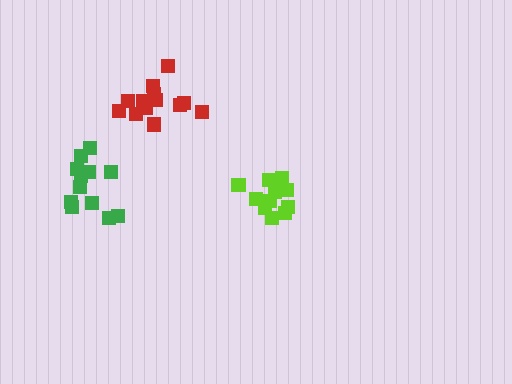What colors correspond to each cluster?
The clusters are colored: lime, green, red.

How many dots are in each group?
Group 1: 11 dots, Group 2: 12 dots, Group 3: 13 dots (36 total).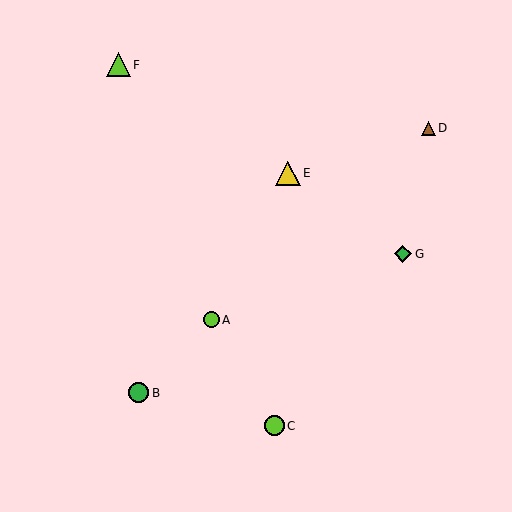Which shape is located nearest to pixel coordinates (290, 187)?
The yellow triangle (labeled E) at (288, 173) is nearest to that location.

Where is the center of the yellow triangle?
The center of the yellow triangle is at (288, 173).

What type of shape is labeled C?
Shape C is a lime circle.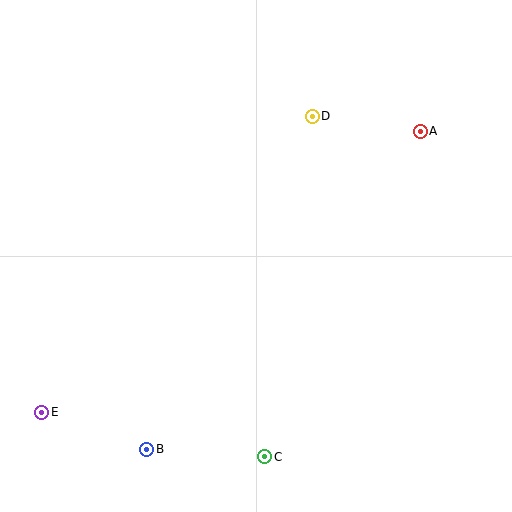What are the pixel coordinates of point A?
Point A is at (420, 131).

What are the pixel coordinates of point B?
Point B is at (147, 449).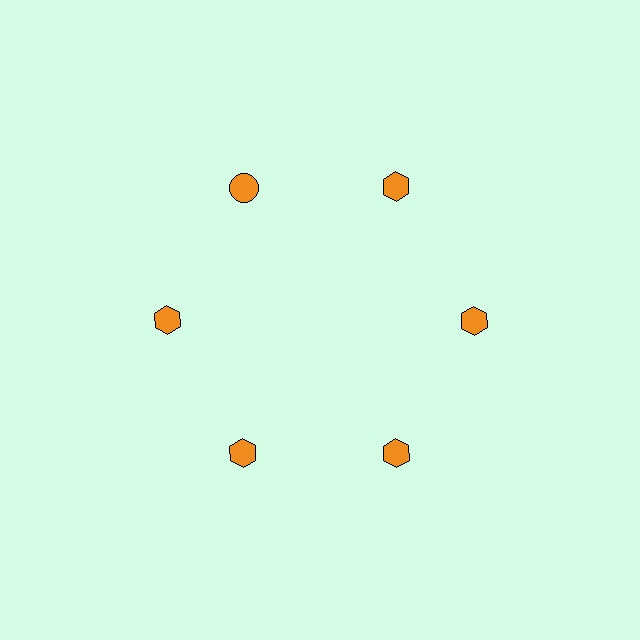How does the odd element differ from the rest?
It has a different shape: circle instead of hexagon.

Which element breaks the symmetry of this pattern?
The orange circle at roughly the 11 o'clock position breaks the symmetry. All other shapes are orange hexagons.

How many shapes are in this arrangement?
There are 6 shapes arranged in a ring pattern.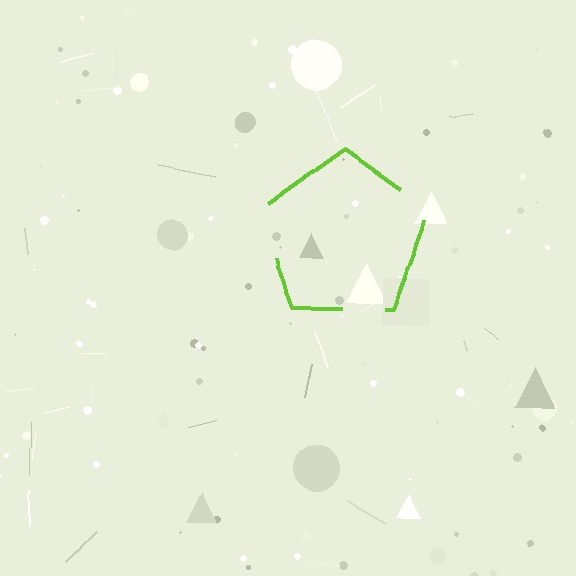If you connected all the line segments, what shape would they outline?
They would outline a pentagon.